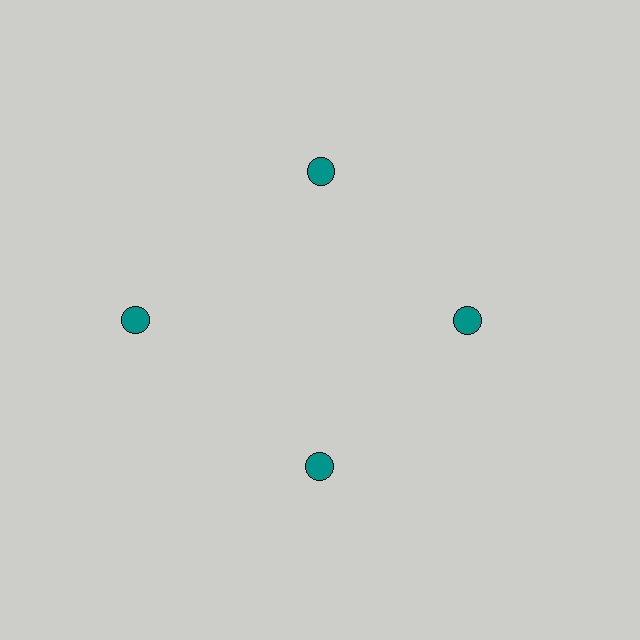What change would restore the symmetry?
The symmetry would be restored by moving it inward, back onto the ring so that all 4 circles sit at equal angles and equal distance from the center.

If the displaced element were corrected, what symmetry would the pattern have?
It would have 4-fold rotational symmetry — the pattern would map onto itself every 90 degrees.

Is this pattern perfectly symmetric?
No. The 4 teal circles are arranged in a ring, but one element near the 9 o'clock position is pushed outward from the center, breaking the 4-fold rotational symmetry.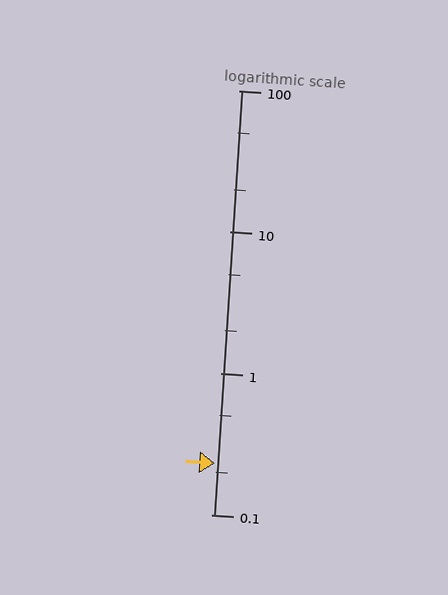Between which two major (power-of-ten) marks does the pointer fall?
The pointer is between 0.1 and 1.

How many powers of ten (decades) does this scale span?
The scale spans 3 decades, from 0.1 to 100.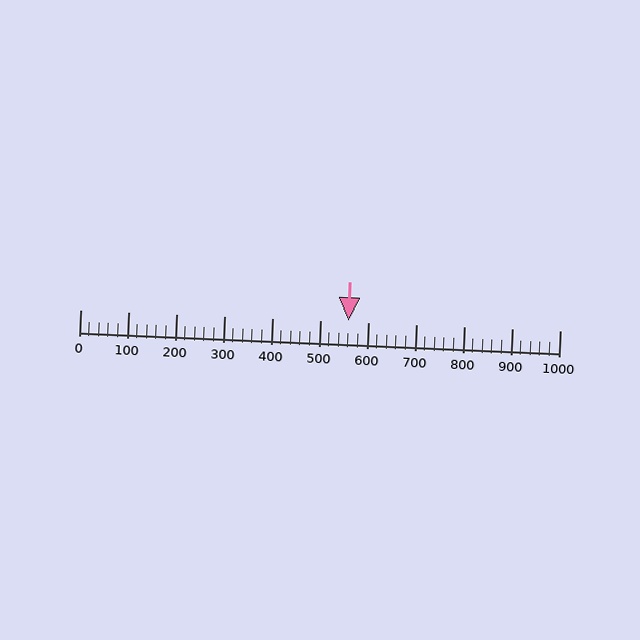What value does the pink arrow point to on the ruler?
The pink arrow points to approximately 559.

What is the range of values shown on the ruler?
The ruler shows values from 0 to 1000.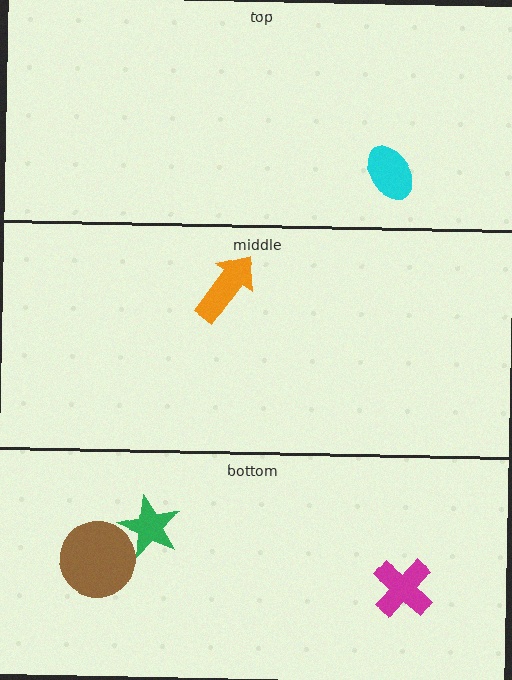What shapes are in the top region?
The cyan ellipse.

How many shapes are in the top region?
1.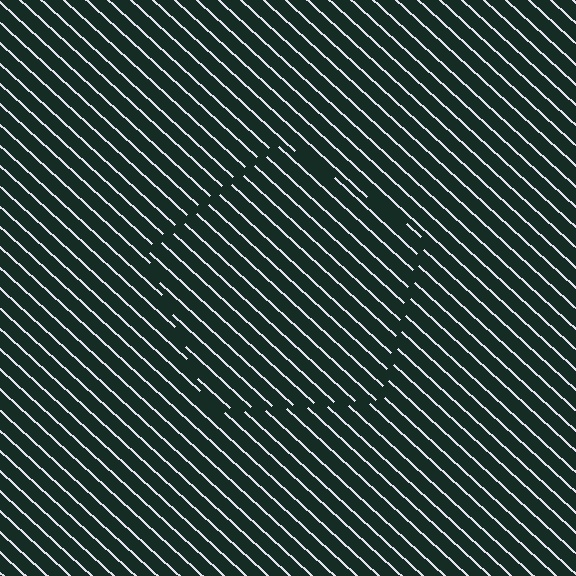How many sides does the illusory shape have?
5 sides — the line-ends trace a pentagon.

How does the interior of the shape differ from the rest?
The interior of the shape contains the same grating, shifted by half a period — the contour is defined by the phase discontinuity where line-ends from the inner and outer gratings abut.